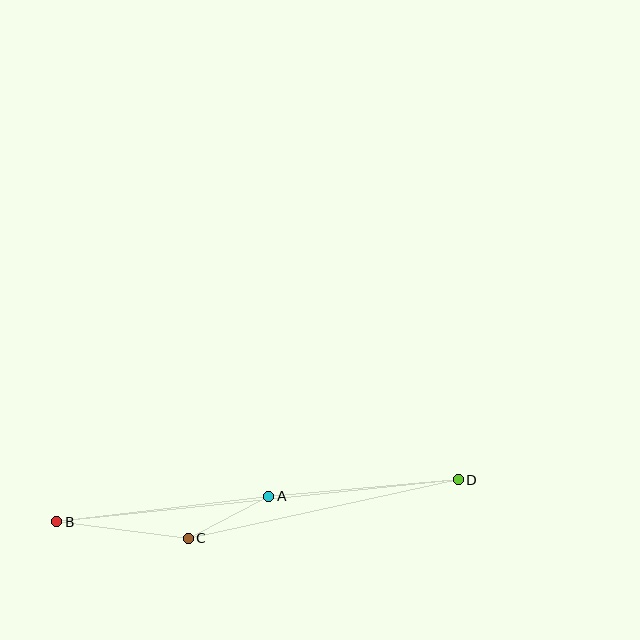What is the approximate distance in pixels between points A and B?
The distance between A and B is approximately 213 pixels.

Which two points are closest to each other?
Points A and C are closest to each other.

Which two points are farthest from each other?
Points B and D are farthest from each other.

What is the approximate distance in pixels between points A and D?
The distance between A and D is approximately 190 pixels.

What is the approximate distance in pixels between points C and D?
The distance between C and D is approximately 276 pixels.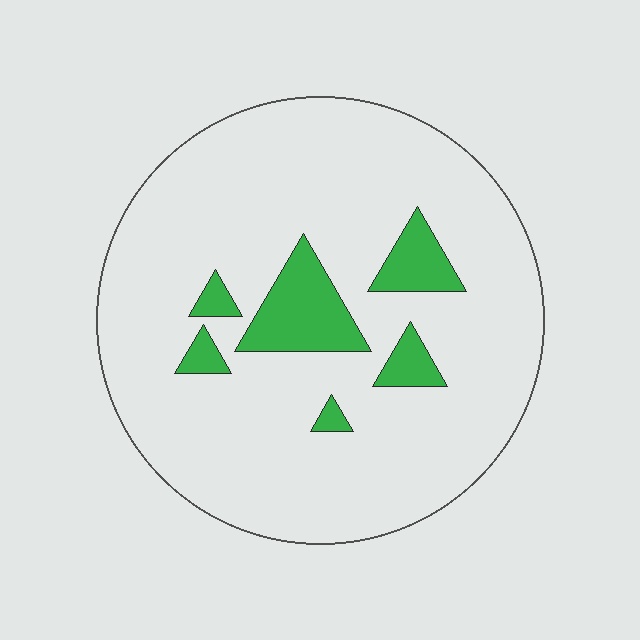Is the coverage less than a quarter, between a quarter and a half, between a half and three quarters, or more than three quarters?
Less than a quarter.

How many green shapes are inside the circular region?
6.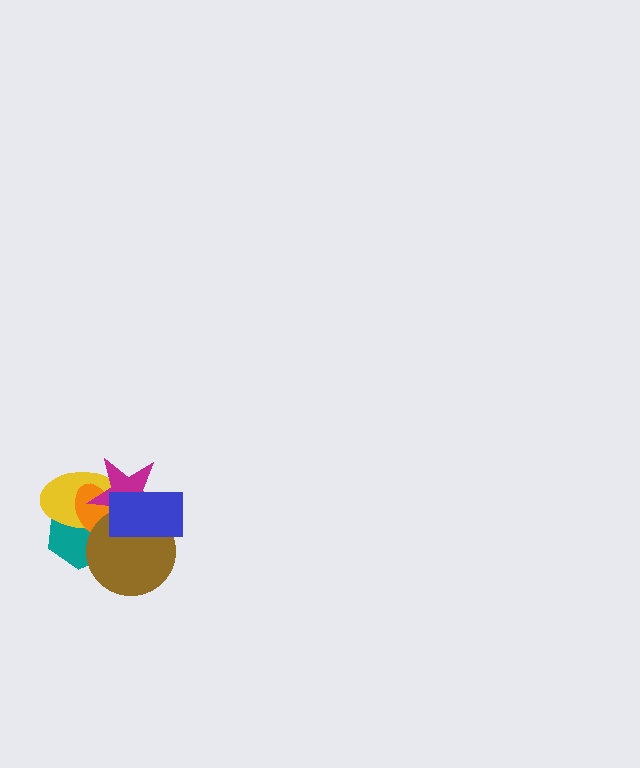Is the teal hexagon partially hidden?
Yes, it is partially covered by another shape.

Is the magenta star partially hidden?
Yes, it is partially covered by another shape.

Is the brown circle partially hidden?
Yes, it is partially covered by another shape.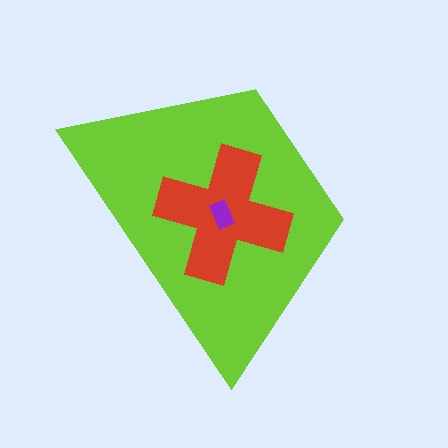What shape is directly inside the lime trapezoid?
The red cross.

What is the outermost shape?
The lime trapezoid.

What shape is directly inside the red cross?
The purple rectangle.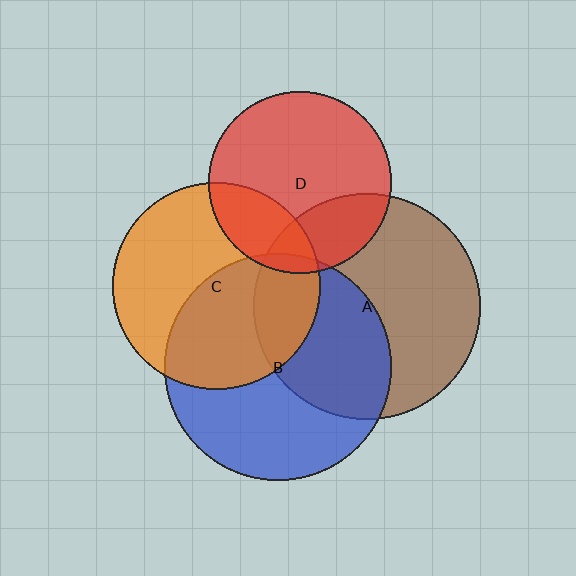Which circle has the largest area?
Circle B (blue).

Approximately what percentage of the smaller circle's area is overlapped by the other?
Approximately 5%.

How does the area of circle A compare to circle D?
Approximately 1.5 times.